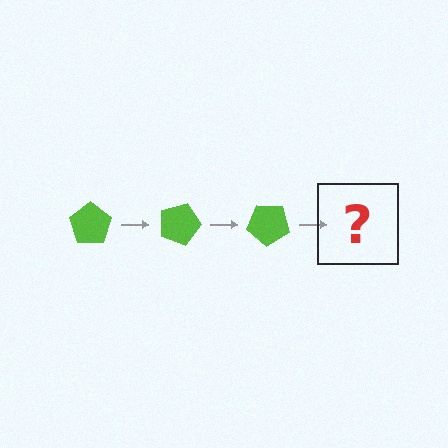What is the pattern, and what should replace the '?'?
The pattern is that the pentagon rotates 20 degrees each step. The '?' should be a lime pentagon rotated 60 degrees.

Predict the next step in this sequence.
The next step is a lime pentagon rotated 60 degrees.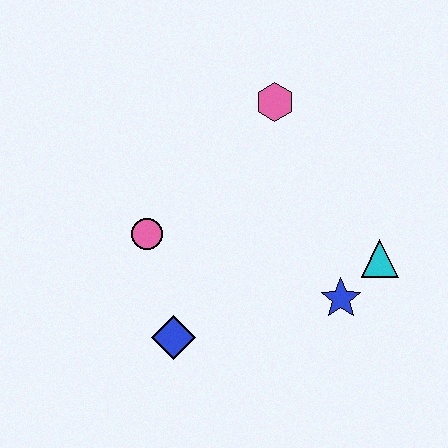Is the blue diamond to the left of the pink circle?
No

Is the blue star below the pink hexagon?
Yes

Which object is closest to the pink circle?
The blue diamond is closest to the pink circle.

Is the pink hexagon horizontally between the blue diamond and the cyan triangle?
Yes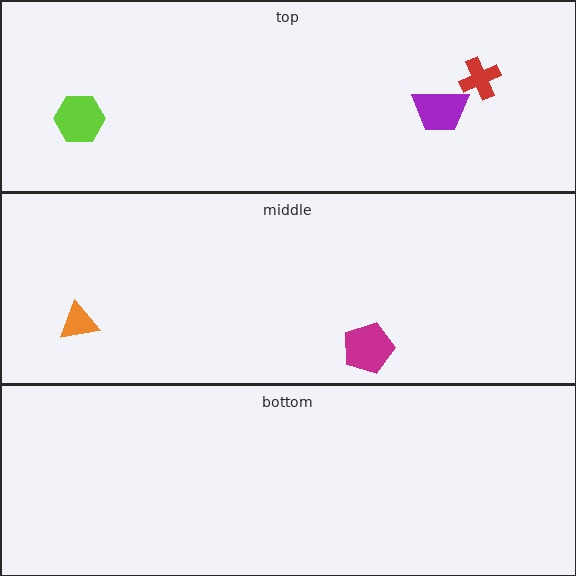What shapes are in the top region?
The lime hexagon, the purple trapezoid, the red cross.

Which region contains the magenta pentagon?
The middle region.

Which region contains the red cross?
The top region.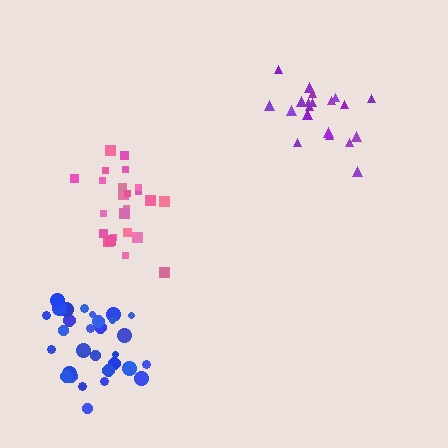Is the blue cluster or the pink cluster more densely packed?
Pink.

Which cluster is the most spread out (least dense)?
Purple.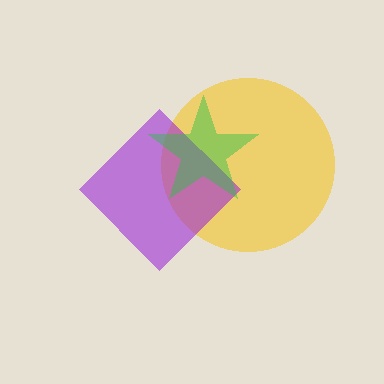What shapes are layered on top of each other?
The layered shapes are: a yellow circle, a purple diamond, a green star.